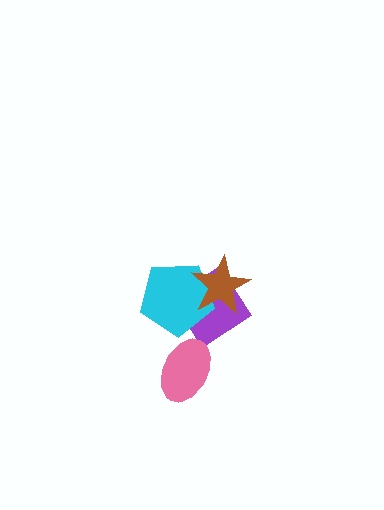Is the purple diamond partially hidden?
Yes, it is partially covered by another shape.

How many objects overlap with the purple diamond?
2 objects overlap with the purple diamond.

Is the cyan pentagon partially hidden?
Yes, it is partially covered by another shape.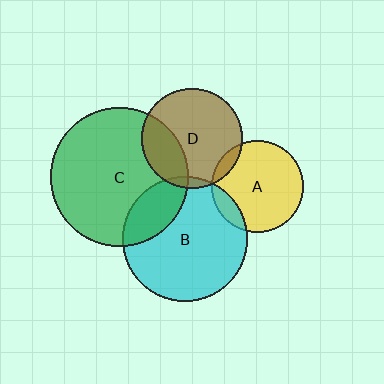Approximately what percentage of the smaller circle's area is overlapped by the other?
Approximately 10%.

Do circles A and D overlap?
Yes.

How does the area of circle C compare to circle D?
Approximately 1.9 times.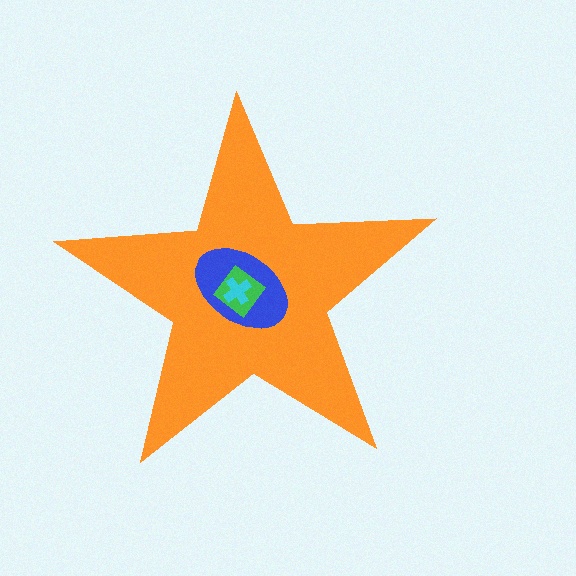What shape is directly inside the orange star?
The blue ellipse.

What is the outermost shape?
The orange star.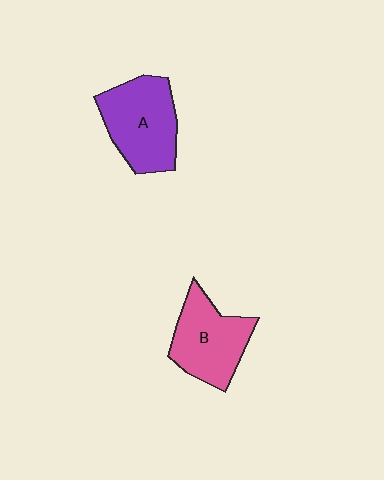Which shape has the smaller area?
Shape B (pink).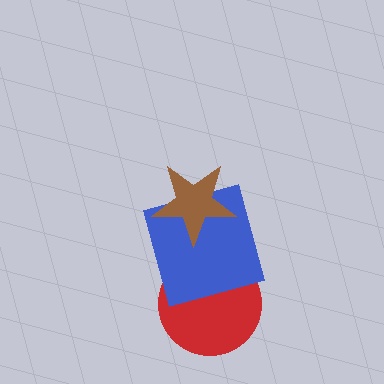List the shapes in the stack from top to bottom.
From top to bottom: the brown star, the blue square, the red circle.